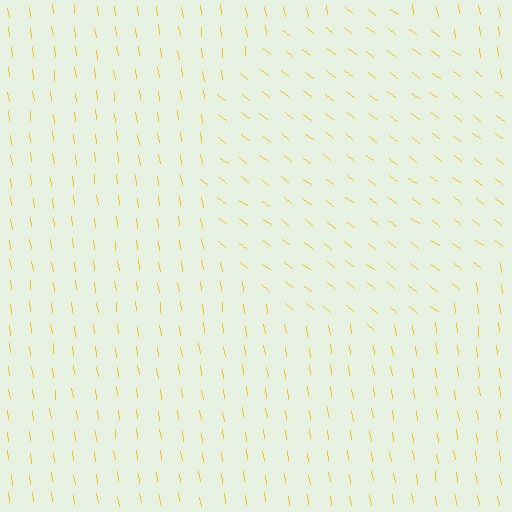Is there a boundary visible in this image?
Yes, there is a texture boundary formed by a change in line orientation.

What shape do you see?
I see a circle.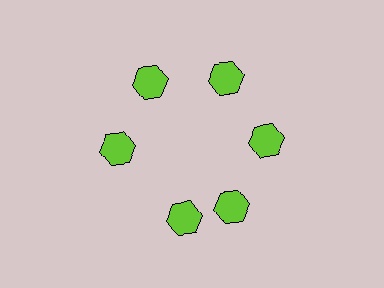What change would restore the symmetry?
The symmetry would be restored by rotating it back into even spacing with its neighbors so that all 6 hexagons sit at equal angles and equal distance from the center.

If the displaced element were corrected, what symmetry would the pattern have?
It would have 6-fold rotational symmetry — the pattern would map onto itself every 60 degrees.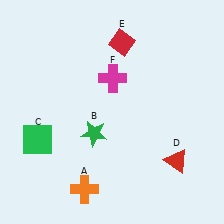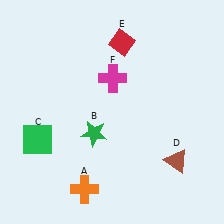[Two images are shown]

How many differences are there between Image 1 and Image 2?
There is 1 difference between the two images.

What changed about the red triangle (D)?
In Image 1, D is red. In Image 2, it changed to brown.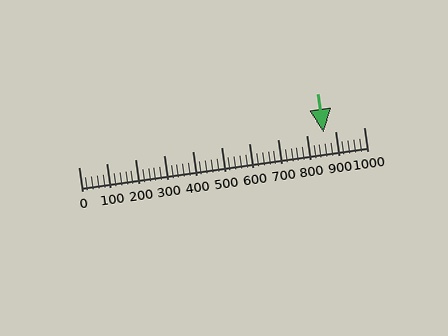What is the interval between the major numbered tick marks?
The major tick marks are spaced 100 units apart.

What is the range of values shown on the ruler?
The ruler shows values from 0 to 1000.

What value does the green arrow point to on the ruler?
The green arrow points to approximately 860.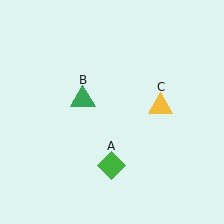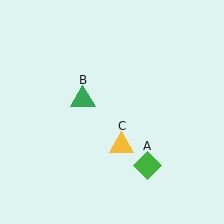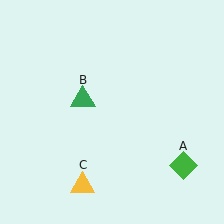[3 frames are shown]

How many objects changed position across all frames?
2 objects changed position: green diamond (object A), yellow triangle (object C).